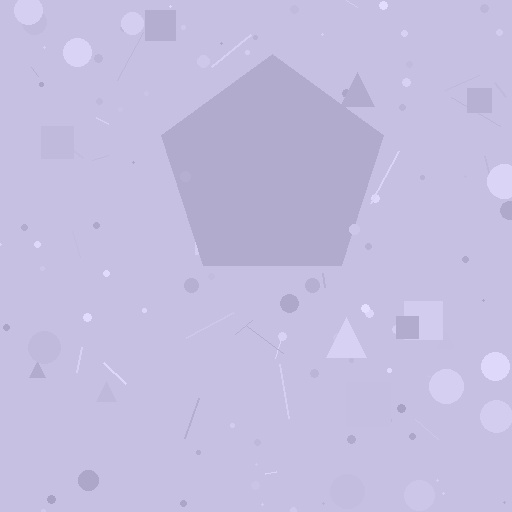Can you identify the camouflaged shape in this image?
The camouflaged shape is a pentagon.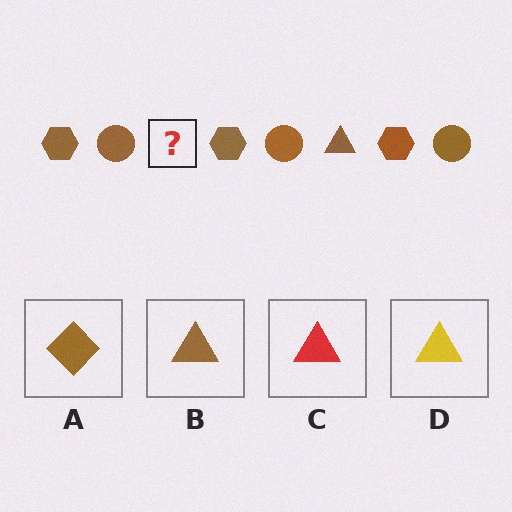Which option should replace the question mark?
Option B.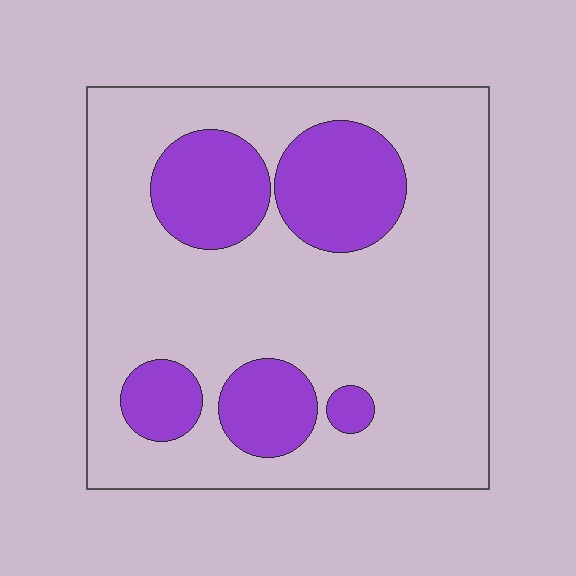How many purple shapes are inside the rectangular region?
5.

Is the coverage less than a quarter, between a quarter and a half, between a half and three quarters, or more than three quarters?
Less than a quarter.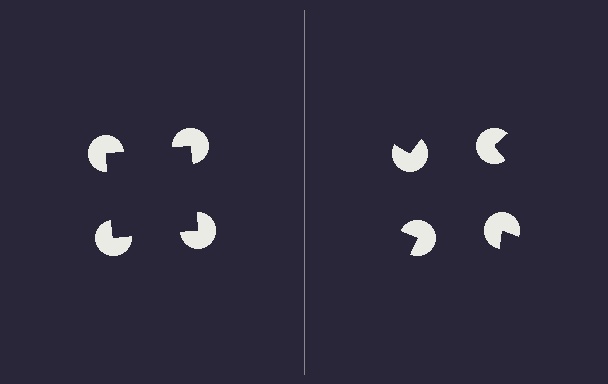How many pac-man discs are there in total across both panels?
8 — 4 on each side.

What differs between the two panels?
The pac-man discs are positioned identically on both sides; only the wedge orientations differ. On the left they align to a square; on the right they are misaligned.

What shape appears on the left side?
An illusory square.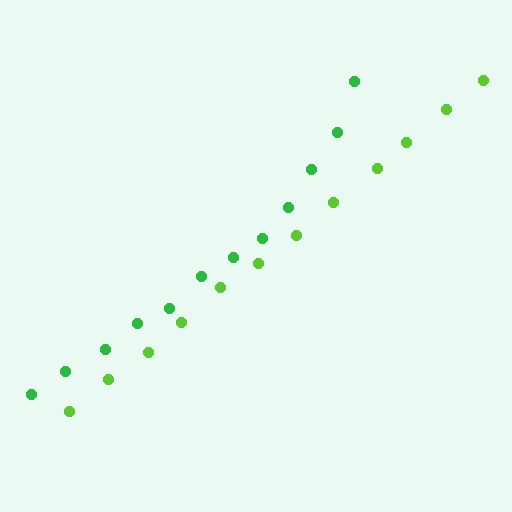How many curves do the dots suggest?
There are 2 distinct paths.